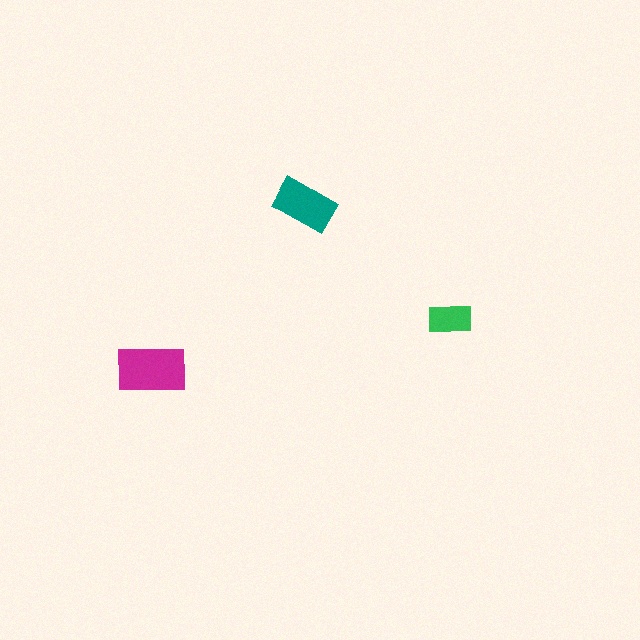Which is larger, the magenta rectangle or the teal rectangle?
The magenta one.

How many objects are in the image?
There are 3 objects in the image.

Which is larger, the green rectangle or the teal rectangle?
The teal one.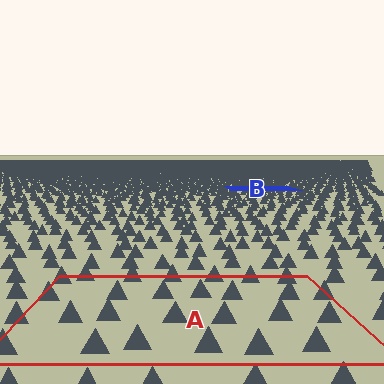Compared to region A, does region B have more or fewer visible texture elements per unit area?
Region B has more texture elements per unit area — they are packed more densely because it is farther away.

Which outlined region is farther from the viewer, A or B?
Region B is farther from the viewer — the texture elements inside it appear smaller and more densely packed.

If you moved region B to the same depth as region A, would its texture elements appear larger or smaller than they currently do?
They would appear larger. At a closer depth, the same texture elements are projected at a bigger on-screen size.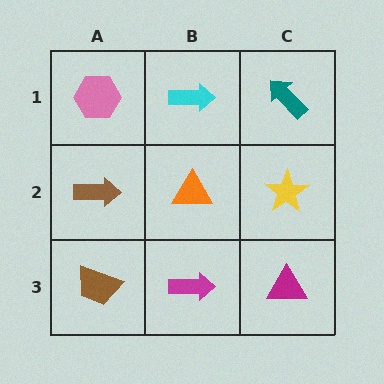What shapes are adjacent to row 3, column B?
An orange triangle (row 2, column B), a brown trapezoid (row 3, column A), a magenta triangle (row 3, column C).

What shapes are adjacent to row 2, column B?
A cyan arrow (row 1, column B), a magenta arrow (row 3, column B), a brown arrow (row 2, column A), a yellow star (row 2, column C).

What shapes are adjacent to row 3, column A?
A brown arrow (row 2, column A), a magenta arrow (row 3, column B).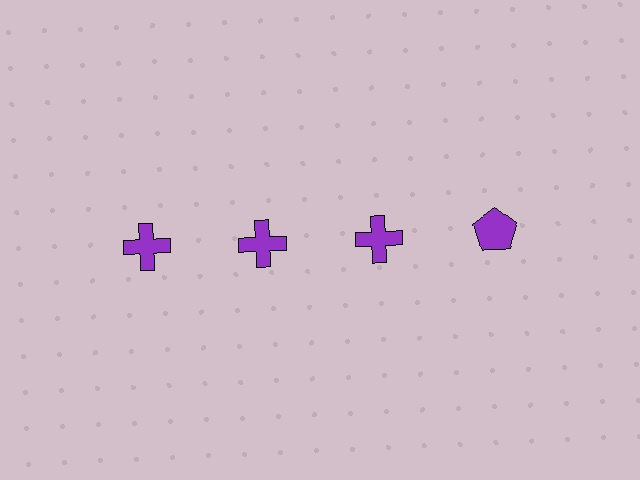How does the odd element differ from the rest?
It has a different shape: pentagon instead of cross.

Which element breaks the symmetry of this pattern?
The purple pentagon in the top row, second from right column breaks the symmetry. All other shapes are purple crosses.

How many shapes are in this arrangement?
There are 4 shapes arranged in a grid pattern.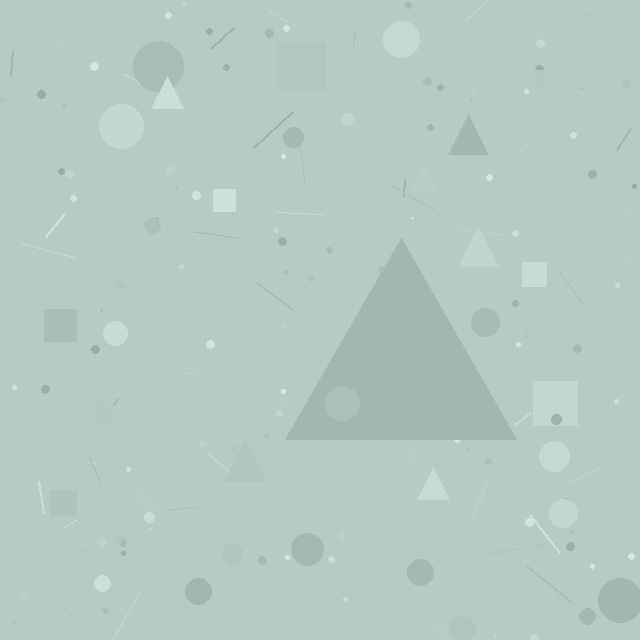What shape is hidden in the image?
A triangle is hidden in the image.